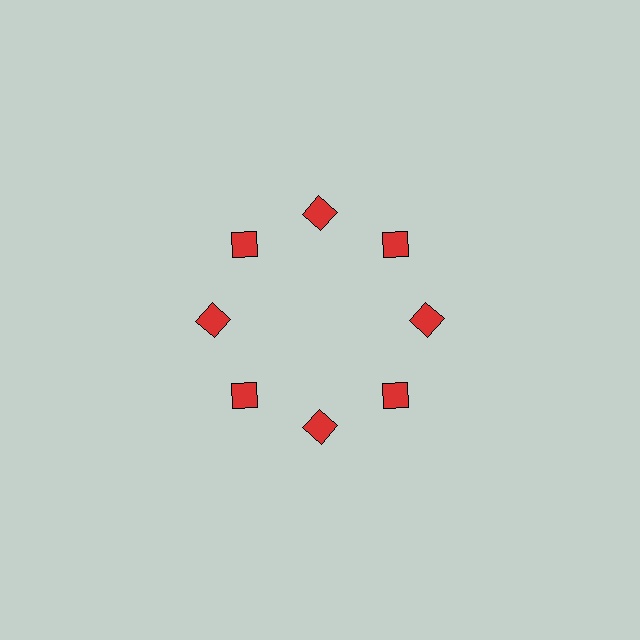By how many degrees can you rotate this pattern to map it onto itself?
The pattern maps onto itself every 45 degrees of rotation.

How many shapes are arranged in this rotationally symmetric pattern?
There are 8 shapes, arranged in 8 groups of 1.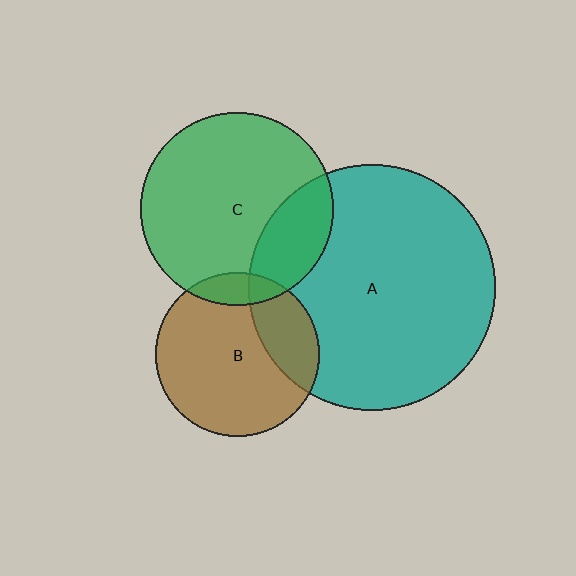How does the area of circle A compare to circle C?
Approximately 1.6 times.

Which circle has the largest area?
Circle A (teal).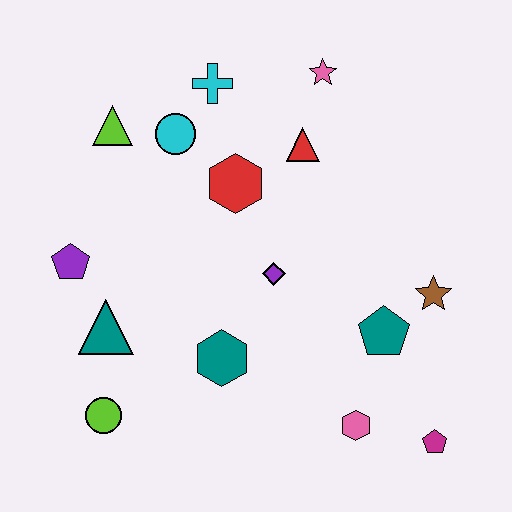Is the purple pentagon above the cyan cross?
No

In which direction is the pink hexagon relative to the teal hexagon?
The pink hexagon is to the right of the teal hexagon.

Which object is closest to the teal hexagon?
The purple diamond is closest to the teal hexagon.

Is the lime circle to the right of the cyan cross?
No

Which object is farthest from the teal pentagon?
The lime triangle is farthest from the teal pentagon.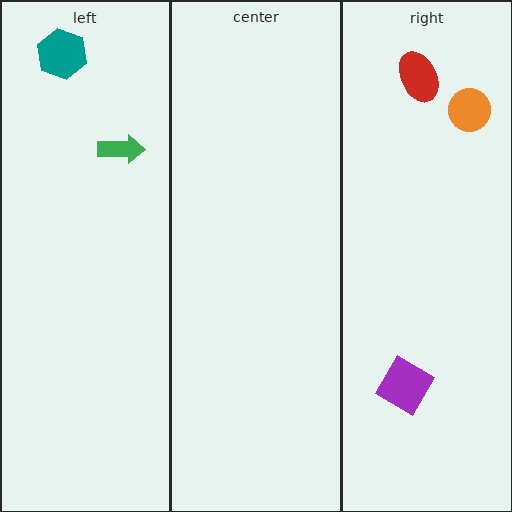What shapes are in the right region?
The orange circle, the purple diamond, the red ellipse.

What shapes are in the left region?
The teal hexagon, the green arrow.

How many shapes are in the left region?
2.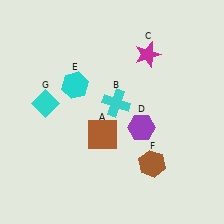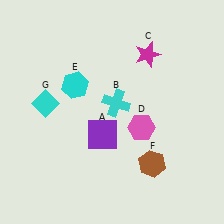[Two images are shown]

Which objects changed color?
A changed from brown to purple. D changed from purple to pink.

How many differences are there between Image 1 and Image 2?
There are 2 differences between the two images.